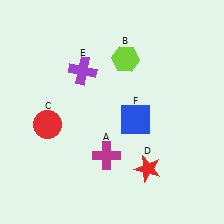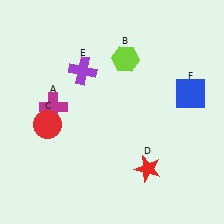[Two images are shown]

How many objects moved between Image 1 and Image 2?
2 objects moved between the two images.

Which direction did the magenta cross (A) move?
The magenta cross (A) moved left.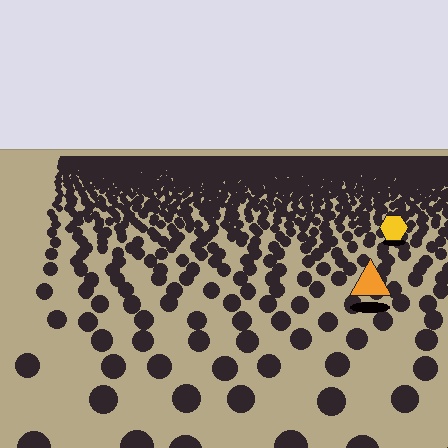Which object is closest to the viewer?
The orange triangle is closest. The texture marks near it are larger and more spread out.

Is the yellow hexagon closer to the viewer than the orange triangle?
No. The orange triangle is closer — you can tell from the texture gradient: the ground texture is coarser near it.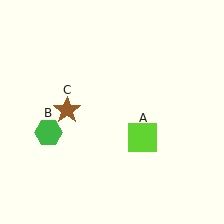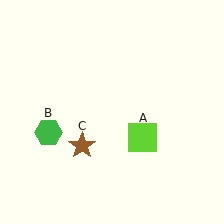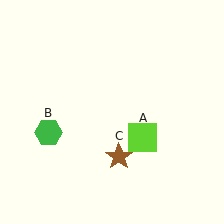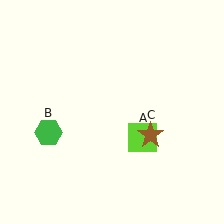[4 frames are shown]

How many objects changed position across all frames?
1 object changed position: brown star (object C).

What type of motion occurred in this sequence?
The brown star (object C) rotated counterclockwise around the center of the scene.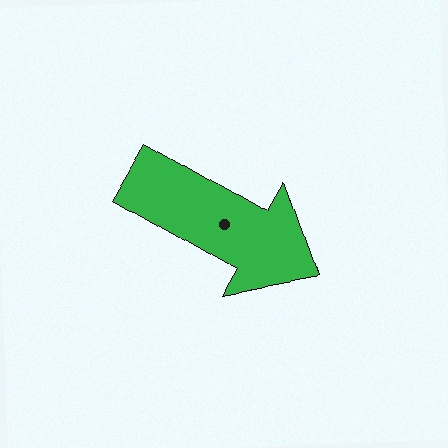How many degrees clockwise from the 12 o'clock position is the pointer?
Approximately 120 degrees.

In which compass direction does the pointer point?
Southeast.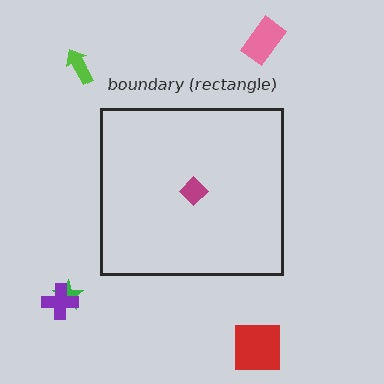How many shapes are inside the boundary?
1 inside, 5 outside.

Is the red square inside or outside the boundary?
Outside.